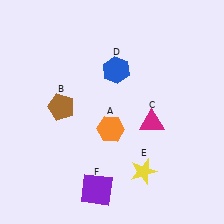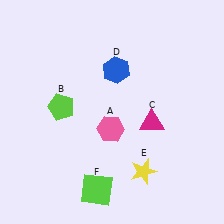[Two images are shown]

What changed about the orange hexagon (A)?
In Image 1, A is orange. In Image 2, it changed to pink.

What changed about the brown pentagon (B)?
In Image 1, B is brown. In Image 2, it changed to lime.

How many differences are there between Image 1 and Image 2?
There are 3 differences between the two images.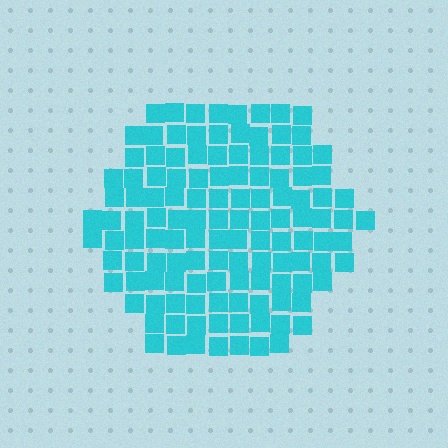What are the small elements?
The small elements are squares.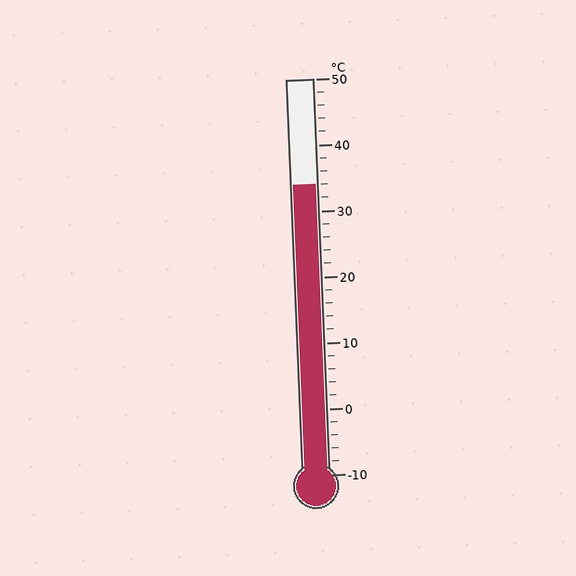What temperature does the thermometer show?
The thermometer shows approximately 34°C.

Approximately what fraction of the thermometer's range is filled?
The thermometer is filled to approximately 75% of its range.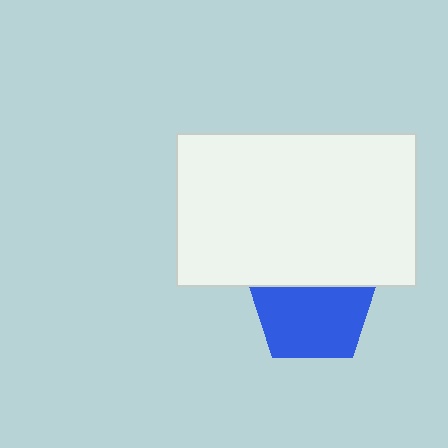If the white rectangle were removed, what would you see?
You would see the complete blue pentagon.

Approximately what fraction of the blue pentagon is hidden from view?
Roughly 36% of the blue pentagon is hidden behind the white rectangle.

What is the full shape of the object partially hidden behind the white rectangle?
The partially hidden object is a blue pentagon.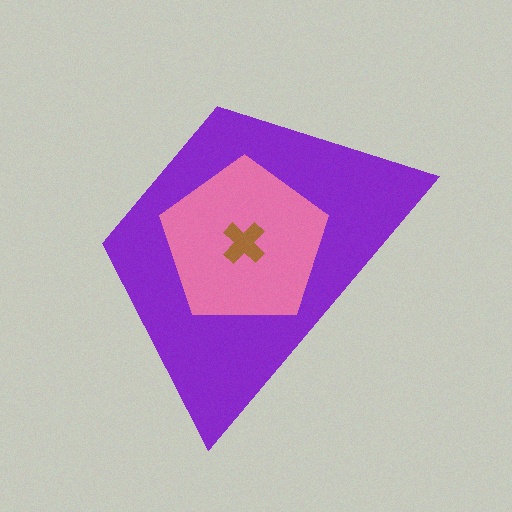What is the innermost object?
The brown cross.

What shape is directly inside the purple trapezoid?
The pink pentagon.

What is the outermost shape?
The purple trapezoid.